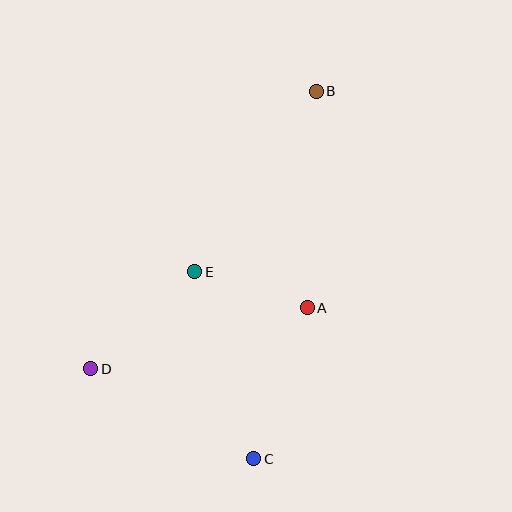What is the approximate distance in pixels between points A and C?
The distance between A and C is approximately 160 pixels.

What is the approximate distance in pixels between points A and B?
The distance between A and B is approximately 217 pixels.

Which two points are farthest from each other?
Points B and C are farthest from each other.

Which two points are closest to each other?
Points A and E are closest to each other.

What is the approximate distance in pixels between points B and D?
The distance between B and D is approximately 357 pixels.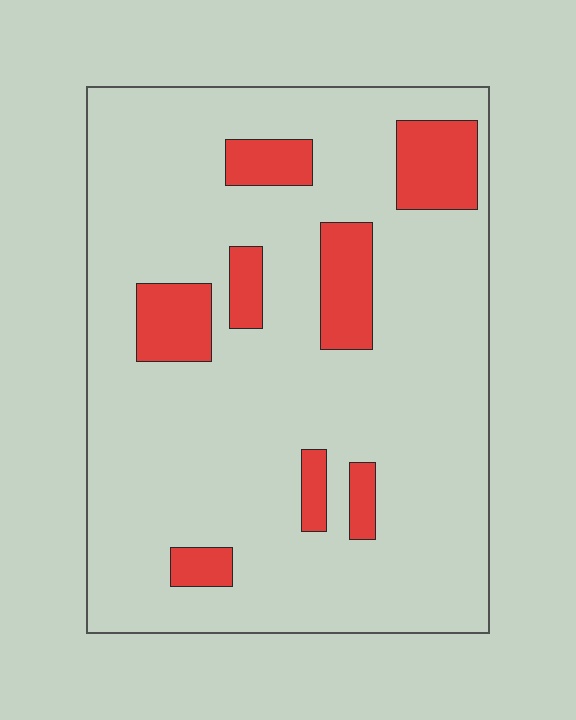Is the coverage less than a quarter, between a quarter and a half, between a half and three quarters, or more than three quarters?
Less than a quarter.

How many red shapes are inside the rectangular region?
8.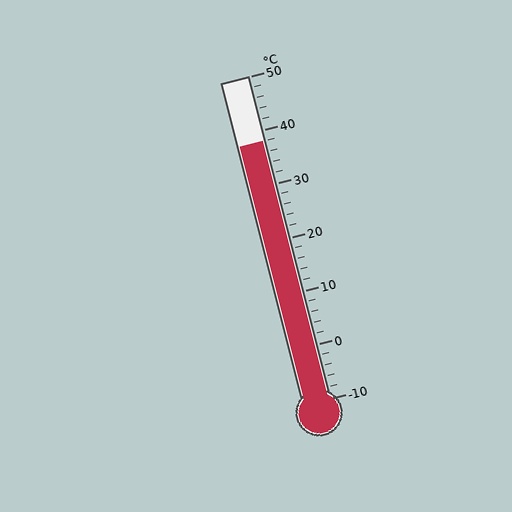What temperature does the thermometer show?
The thermometer shows approximately 38°C.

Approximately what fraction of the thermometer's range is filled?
The thermometer is filled to approximately 80% of its range.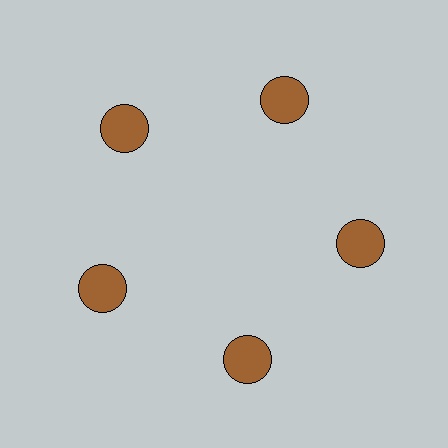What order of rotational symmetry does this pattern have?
This pattern has 5-fold rotational symmetry.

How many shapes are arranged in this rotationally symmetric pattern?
There are 5 shapes, arranged in 5 groups of 1.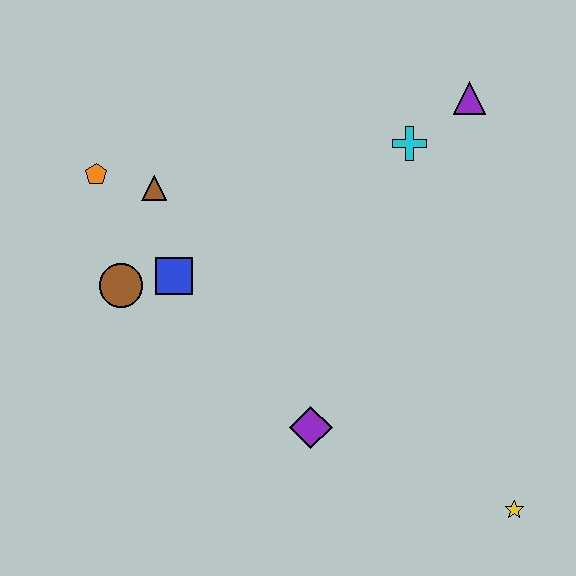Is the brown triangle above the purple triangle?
No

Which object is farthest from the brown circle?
The yellow star is farthest from the brown circle.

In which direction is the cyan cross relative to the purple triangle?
The cyan cross is to the left of the purple triangle.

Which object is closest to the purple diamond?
The blue square is closest to the purple diamond.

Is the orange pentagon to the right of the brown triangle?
No